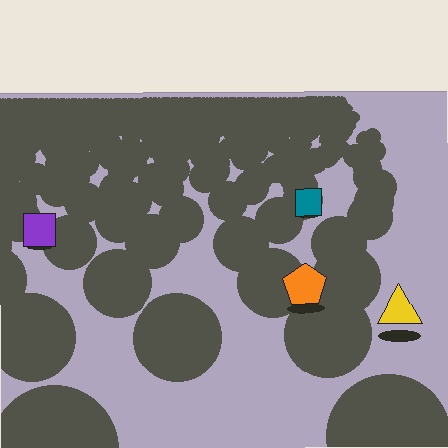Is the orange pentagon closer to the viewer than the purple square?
Yes. The orange pentagon is closer — you can tell from the texture gradient: the ground texture is coarser near it.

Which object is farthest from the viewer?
The teal square is farthest from the viewer. It appears smaller and the ground texture around it is denser.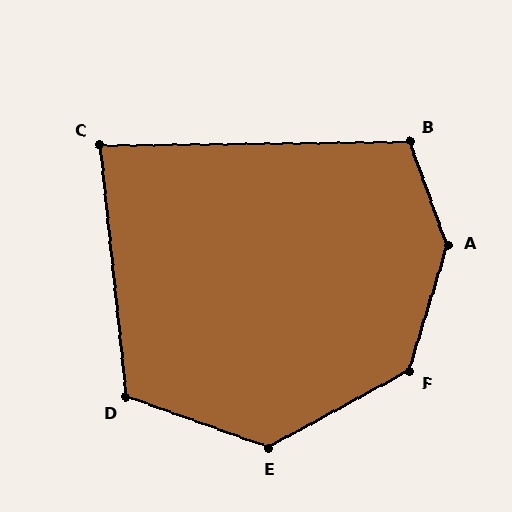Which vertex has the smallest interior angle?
C, at approximately 85 degrees.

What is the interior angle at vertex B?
Approximately 109 degrees (obtuse).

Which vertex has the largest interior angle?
A, at approximately 143 degrees.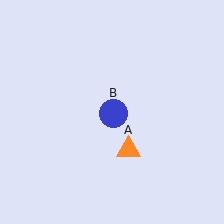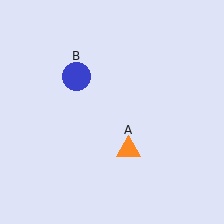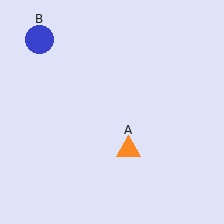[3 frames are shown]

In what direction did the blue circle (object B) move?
The blue circle (object B) moved up and to the left.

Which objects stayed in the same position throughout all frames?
Orange triangle (object A) remained stationary.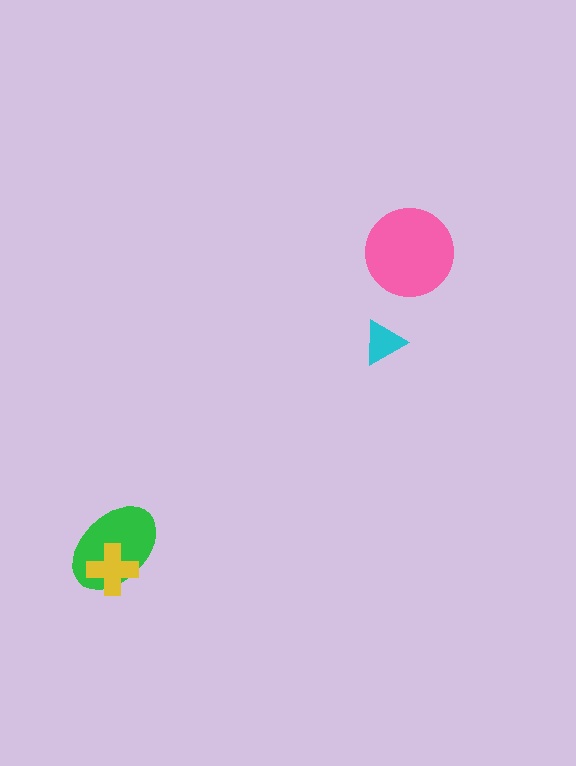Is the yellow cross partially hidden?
No, no other shape covers it.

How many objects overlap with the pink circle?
0 objects overlap with the pink circle.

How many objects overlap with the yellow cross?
1 object overlaps with the yellow cross.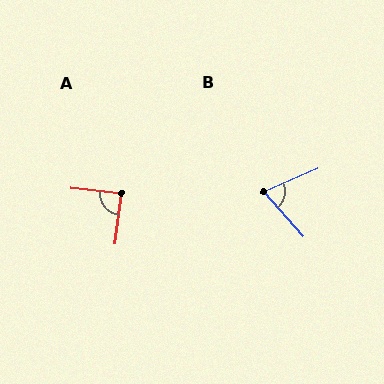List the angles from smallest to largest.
B (72°), A (89°).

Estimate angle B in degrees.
Approximately 72 degrees.